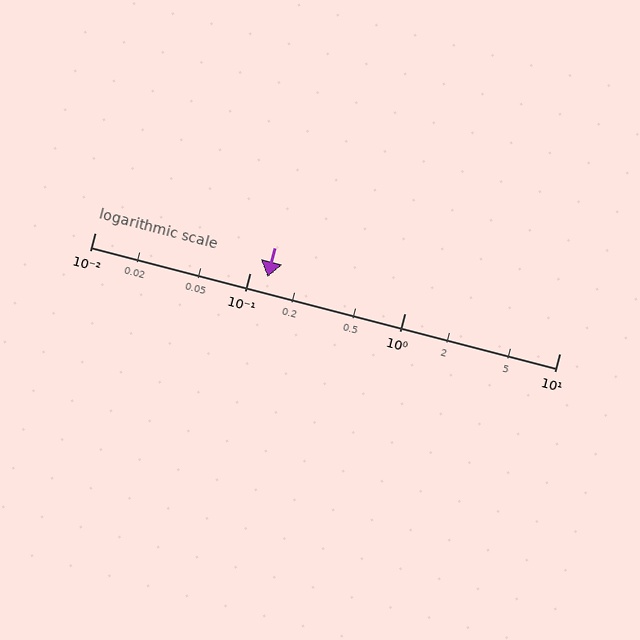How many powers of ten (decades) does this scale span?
The scale spans 3 decades, from 0.01 to 10.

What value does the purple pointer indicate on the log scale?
The pointer indicates approximately 0.13.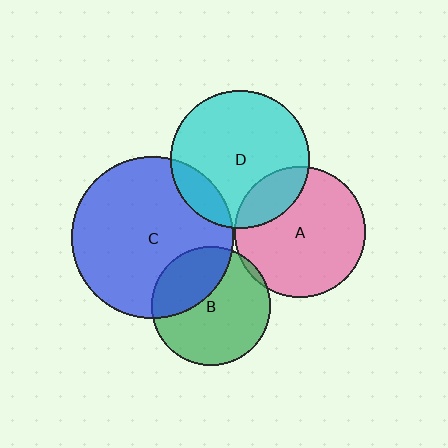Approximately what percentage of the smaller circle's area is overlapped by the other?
Approximately 5%.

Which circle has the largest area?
Circle C (blue).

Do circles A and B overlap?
Yes.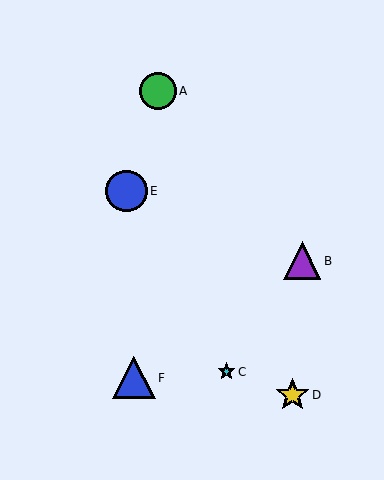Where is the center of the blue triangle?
The center of the blue triangle is at (134, 378).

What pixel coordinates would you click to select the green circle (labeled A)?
Click at (158, 91) to select the green circle A.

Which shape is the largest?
The blue triangle (labeled F) is the largest.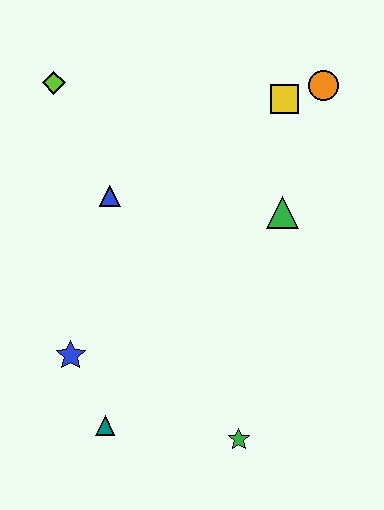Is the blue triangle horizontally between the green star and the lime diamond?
Yes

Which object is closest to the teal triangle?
The blue star is closest to the teal triangle.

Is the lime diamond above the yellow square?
Yes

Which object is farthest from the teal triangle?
The orange circle is farthest from the teal triangle.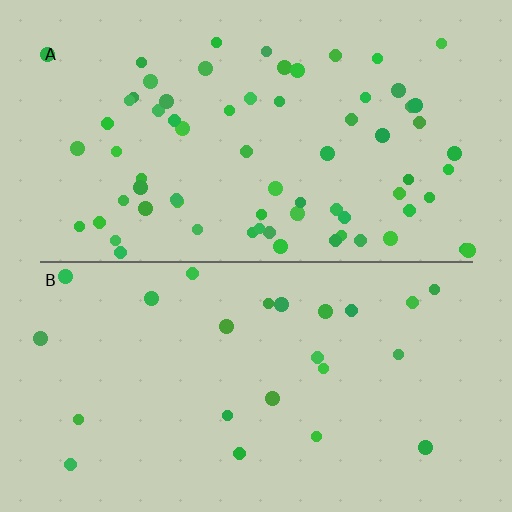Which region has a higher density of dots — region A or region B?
A (the top).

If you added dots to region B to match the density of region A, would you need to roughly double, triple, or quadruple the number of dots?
Approximately triple.